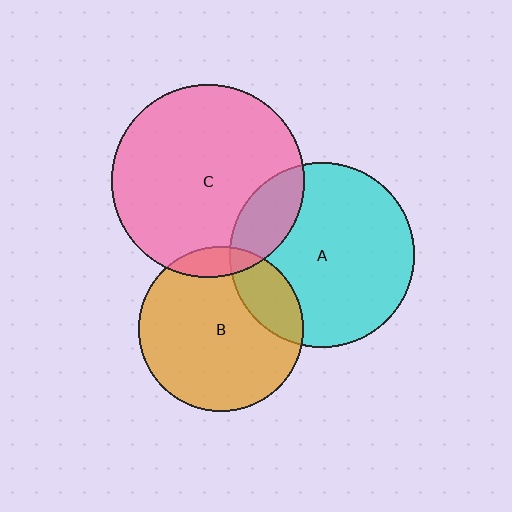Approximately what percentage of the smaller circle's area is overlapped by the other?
Approximately 20%.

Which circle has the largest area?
Circle C (pink).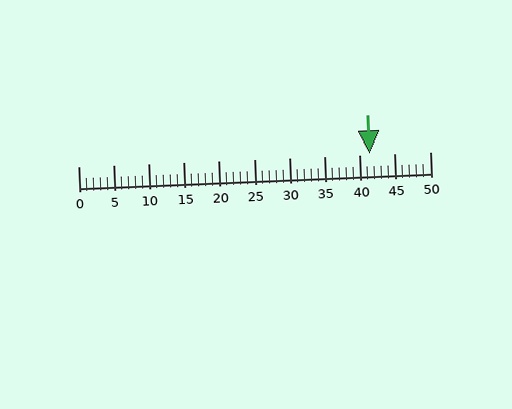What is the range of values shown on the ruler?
The ruler shows values from 0 to 50.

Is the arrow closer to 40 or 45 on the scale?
The arrow is closer to 40.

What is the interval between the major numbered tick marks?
The major tick marks are spaced 5 units apart.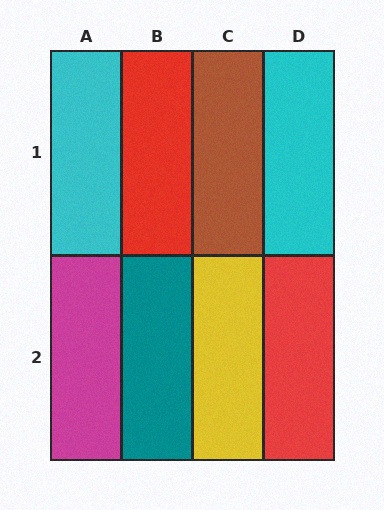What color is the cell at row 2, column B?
Teal.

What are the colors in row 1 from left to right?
Cyan, red, brown, cyan.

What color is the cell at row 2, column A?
Magenta.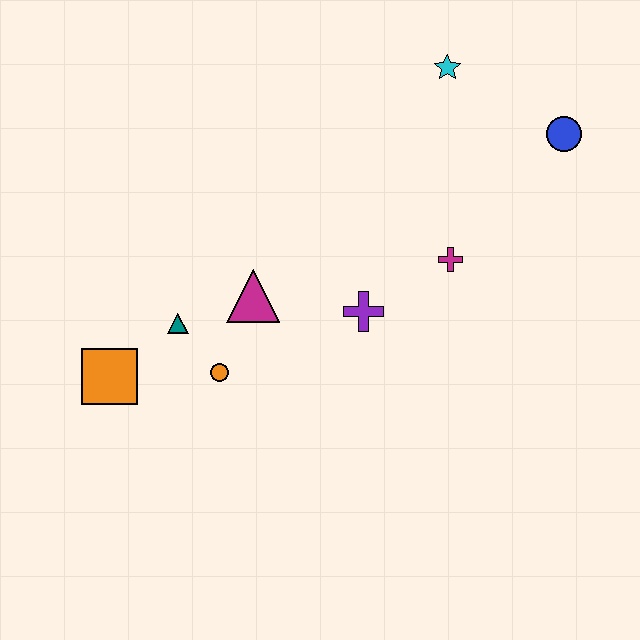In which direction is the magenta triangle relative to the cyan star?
The magenta triangle is below the cyan star.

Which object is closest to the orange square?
The teal triangle is closest to the orange square.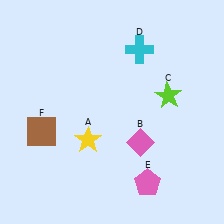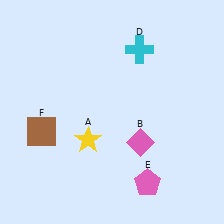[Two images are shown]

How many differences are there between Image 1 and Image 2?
There is 1 difference between the two images.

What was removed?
The lime star (C) was removed in Image 2.